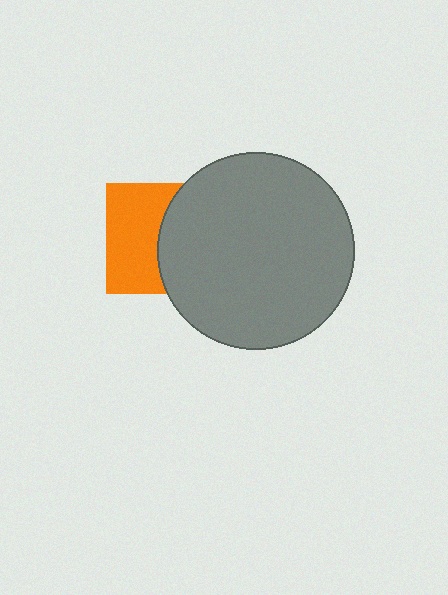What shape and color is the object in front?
The object in front is a gray circle.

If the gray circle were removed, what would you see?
You would see the complete orange square.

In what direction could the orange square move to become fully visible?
The orange square could move left. That would shift it out from behind the gray circle entirely.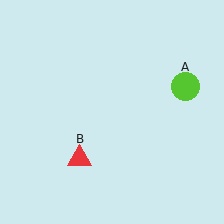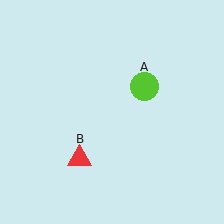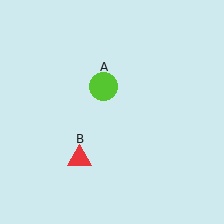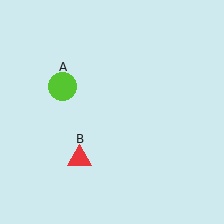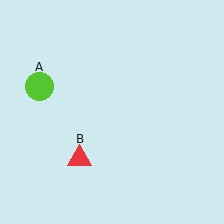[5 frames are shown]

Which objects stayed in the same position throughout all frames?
Red triangle (object B) remained stationary.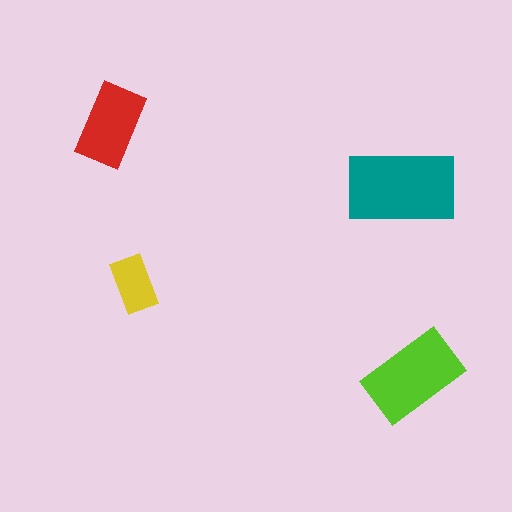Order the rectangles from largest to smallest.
the teal one, the lime one, the red one, the yellow one.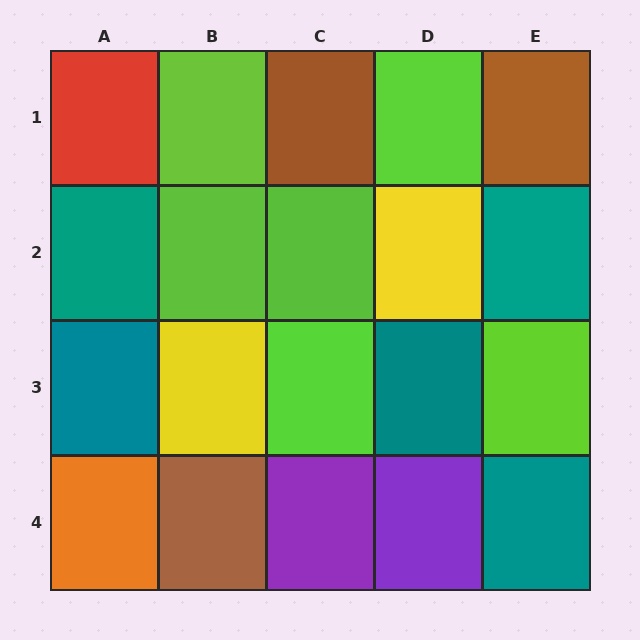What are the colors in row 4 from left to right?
Orange, brown, purple, purple, teal.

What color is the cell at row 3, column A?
Teal.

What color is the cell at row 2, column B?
Lime.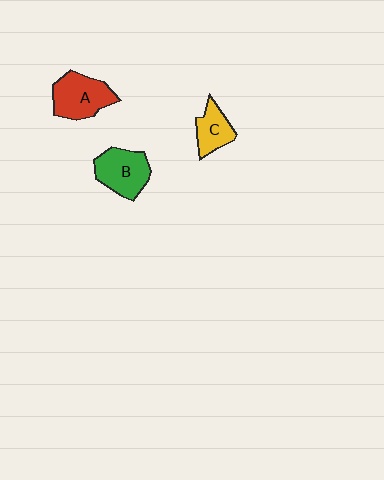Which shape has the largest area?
Shape A (red).